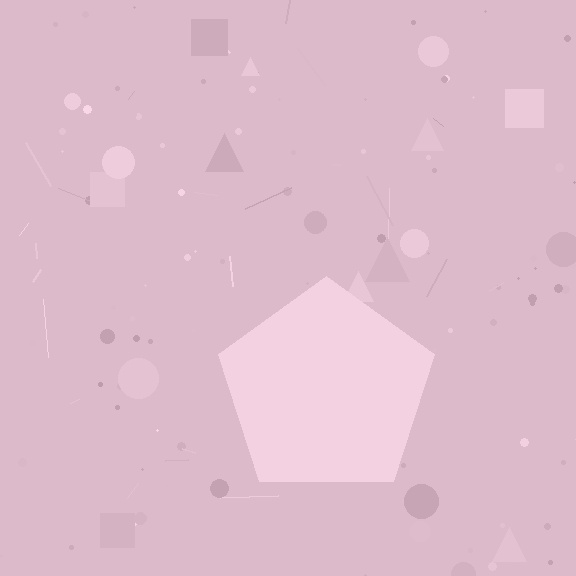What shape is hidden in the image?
A pentagon is hidden in the image.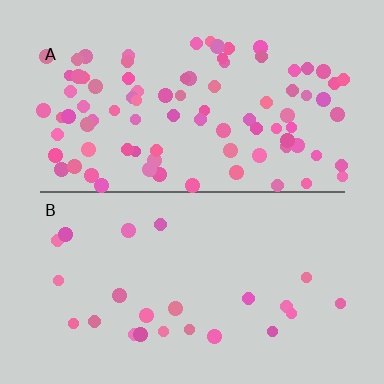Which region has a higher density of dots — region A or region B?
A (the top).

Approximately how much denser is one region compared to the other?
Approximately 3.8× — region A over region B.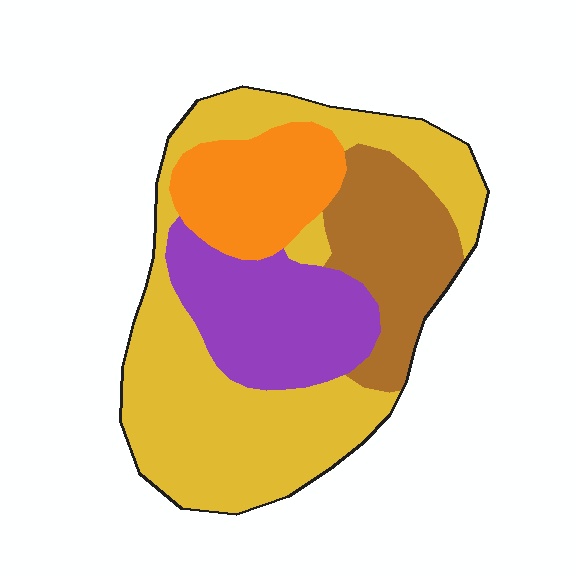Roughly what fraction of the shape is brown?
Brown takes up between a sixth and a third of the shape.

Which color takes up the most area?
Yellow, at roughly 45%.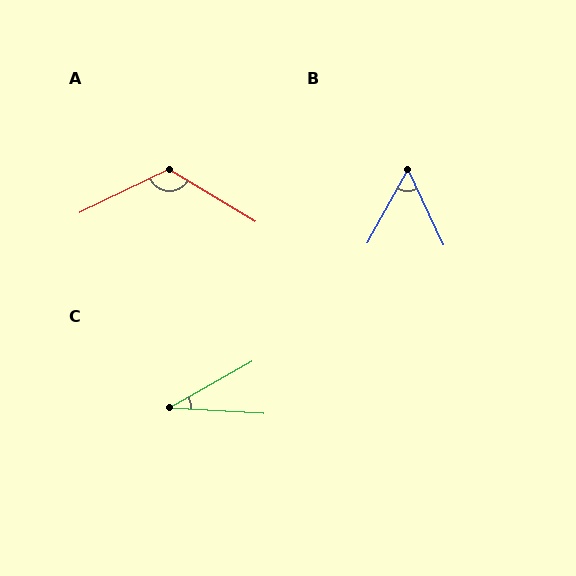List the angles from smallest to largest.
C (32°), B (54°), A (123°).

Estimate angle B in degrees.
Approximately 54 degrees.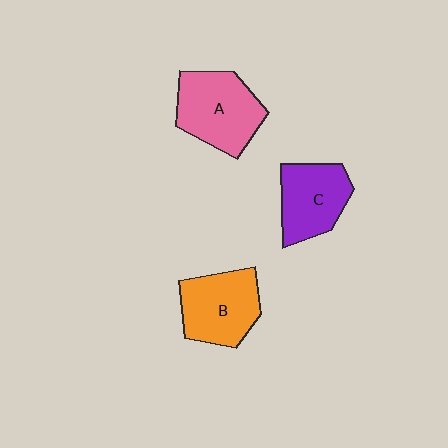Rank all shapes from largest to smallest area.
From largest to smallest: A (pink), B (orange), C (purple).